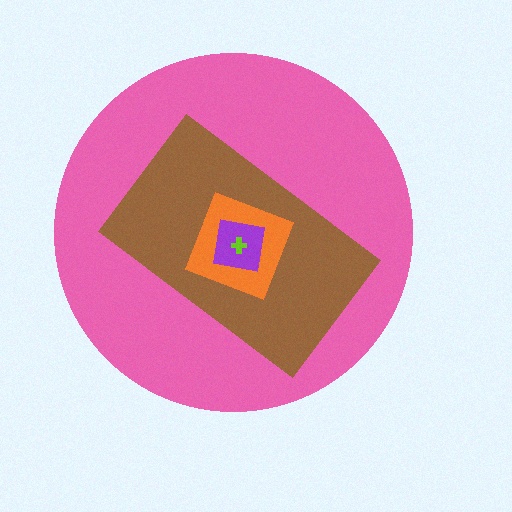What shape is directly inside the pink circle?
The brown rectangle.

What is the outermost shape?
The pink circle.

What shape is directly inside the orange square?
The purple square.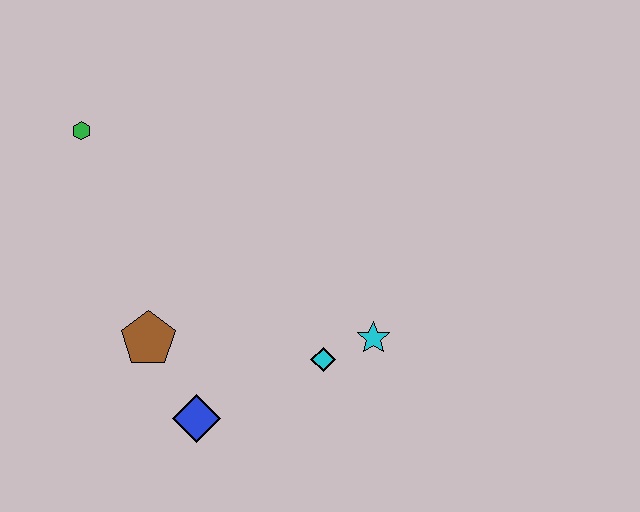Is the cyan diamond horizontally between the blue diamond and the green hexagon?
No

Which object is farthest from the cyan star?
The green hexagon is farthest from the cyan star.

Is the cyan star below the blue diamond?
No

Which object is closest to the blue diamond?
The brown pentagon is closest to the blue diamond.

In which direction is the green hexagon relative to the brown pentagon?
The green hexagon is above the brown pentagon.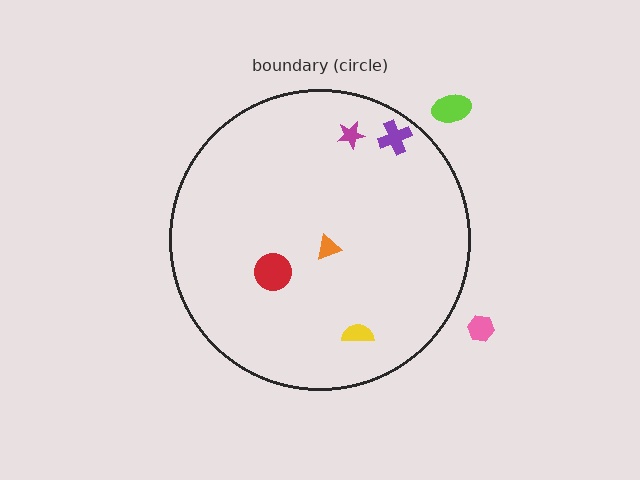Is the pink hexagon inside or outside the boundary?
Outside.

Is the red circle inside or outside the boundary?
Inside.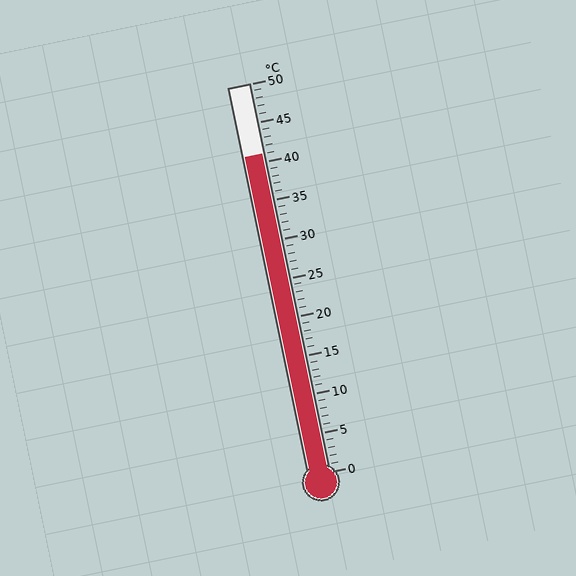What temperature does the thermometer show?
The thermometer shows approximately 41°C.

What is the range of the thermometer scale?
The thermometer scale ranges from 0°C to 50°C.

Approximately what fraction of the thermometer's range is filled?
The thermometer is filled to approximately 80% of its range.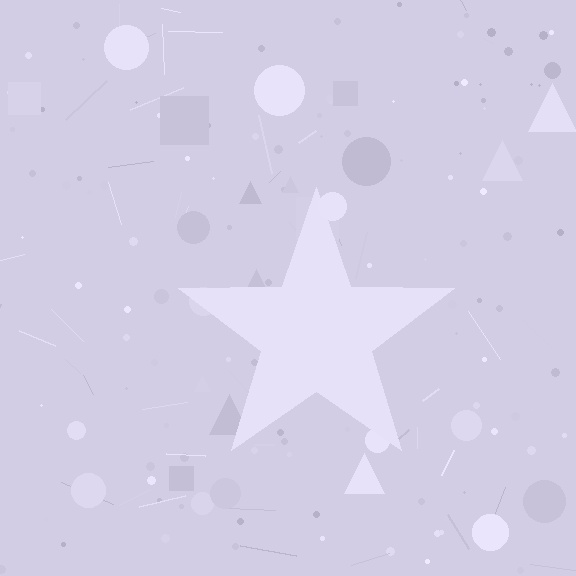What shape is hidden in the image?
A star is hidden in the image.